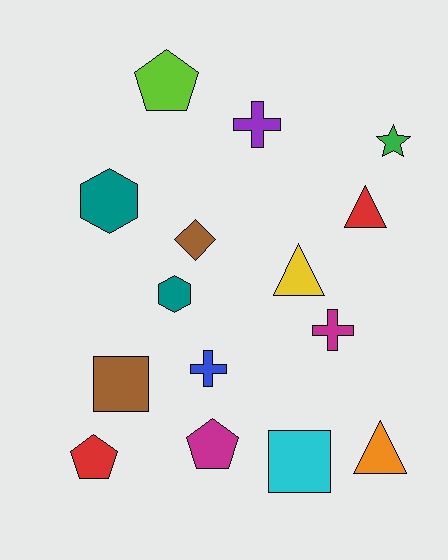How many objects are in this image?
There are 15 objects.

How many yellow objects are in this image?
There is 1 yellow object.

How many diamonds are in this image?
There is 1 diamond.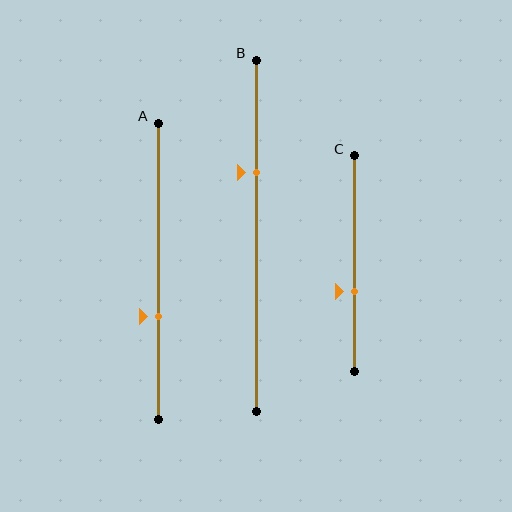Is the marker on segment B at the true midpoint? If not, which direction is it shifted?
No, the marker on segment B is shifted upward by about 18% of the segment length.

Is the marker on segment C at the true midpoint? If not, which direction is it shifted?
No, the marker on segment C is shifted downward by about 13% of the segment length.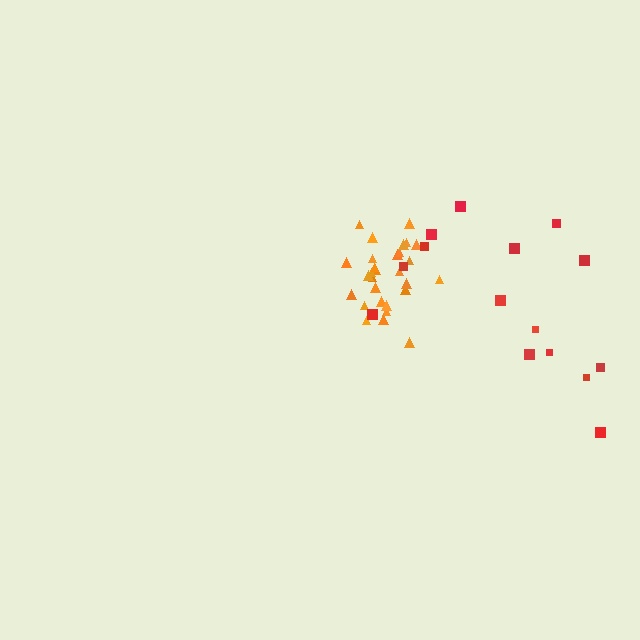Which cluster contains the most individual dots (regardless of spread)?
Orange (29).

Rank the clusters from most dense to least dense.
orange, red.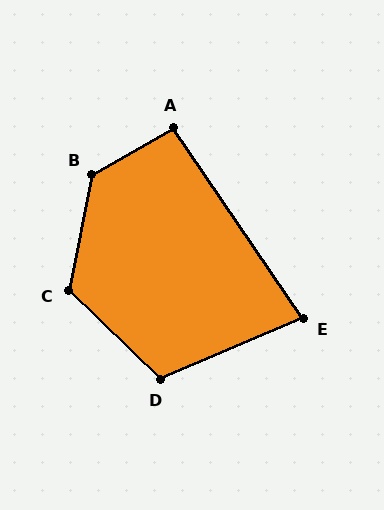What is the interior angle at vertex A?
Approximately 94 degrees (approximately right).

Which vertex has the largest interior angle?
B, at approximately 131 degrees.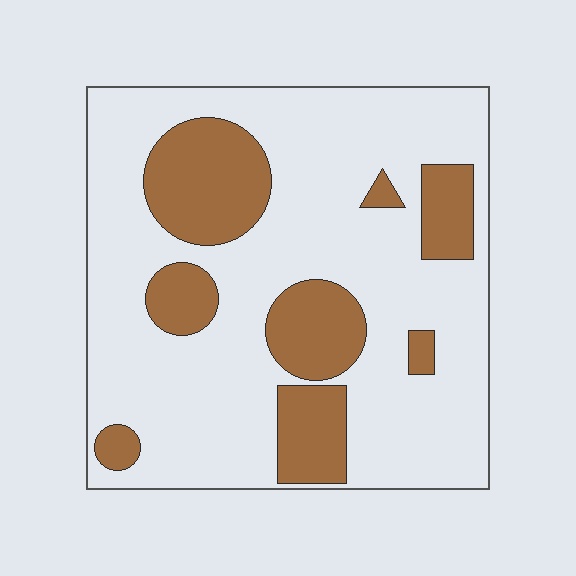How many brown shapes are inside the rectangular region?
8.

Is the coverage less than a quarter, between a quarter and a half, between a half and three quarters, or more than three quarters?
Between a quarter and a half.